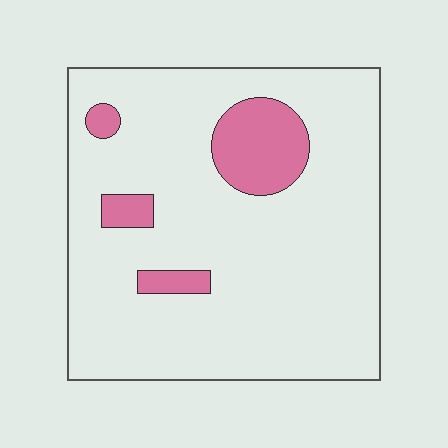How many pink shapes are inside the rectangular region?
4.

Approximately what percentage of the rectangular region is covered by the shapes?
Approximately 10%.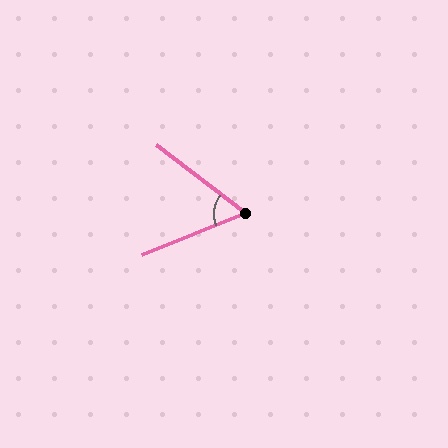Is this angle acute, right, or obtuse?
It is acute.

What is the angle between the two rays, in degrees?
Approximately 60 degrees.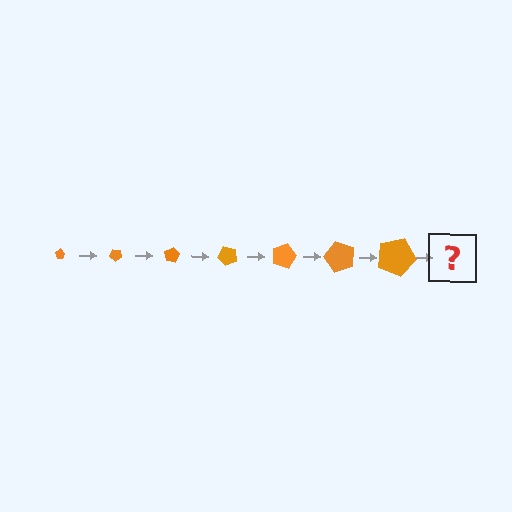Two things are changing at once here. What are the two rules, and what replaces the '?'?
The two rules are that the pentagon grows larger each step and it rotates 40 degrees each step. The '?' should be a pentagon, larger than the previous one and rotated 280 degrees from the start.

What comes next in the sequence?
The next element should be a pentagon, larger than the previous one and rotated 280 degrees from the start.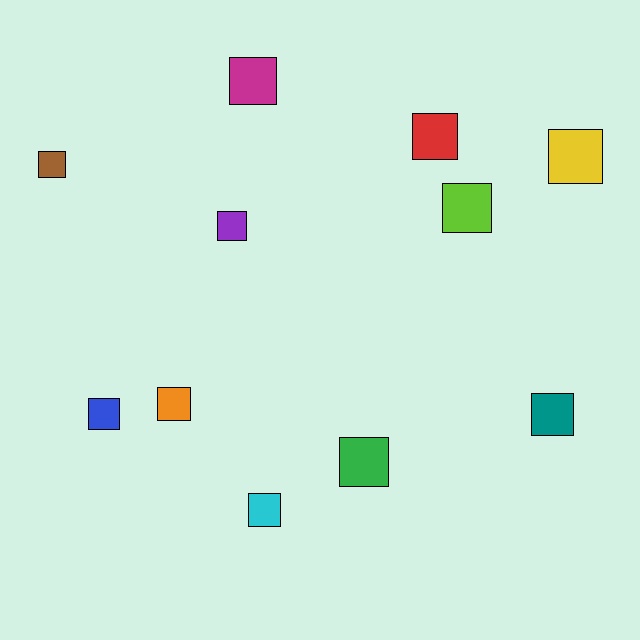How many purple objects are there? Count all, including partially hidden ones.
There is 1 purple object.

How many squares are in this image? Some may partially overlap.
There are 11 squares.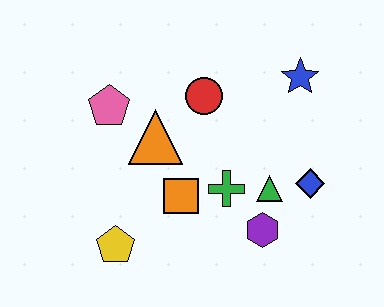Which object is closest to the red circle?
The orange triangle is closest to the red circle.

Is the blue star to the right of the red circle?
Yes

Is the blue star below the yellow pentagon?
No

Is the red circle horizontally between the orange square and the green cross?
Yes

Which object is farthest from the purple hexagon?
The pink pentagon is farthest from the purple hexagon.